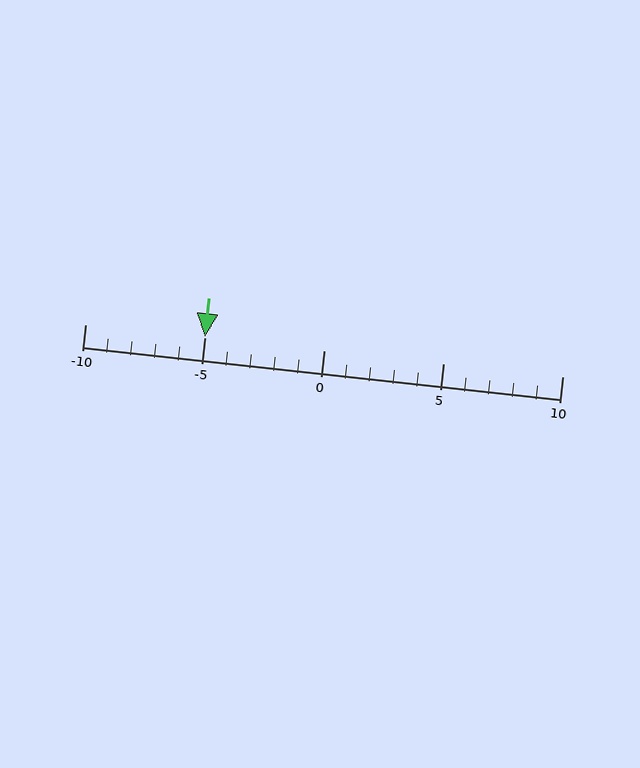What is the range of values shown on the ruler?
The ruler shows values from -10 to 10.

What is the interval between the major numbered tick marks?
The major tick marks are spaced 5 units apart.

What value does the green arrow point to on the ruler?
The green arrow points to approximately -5.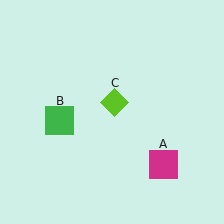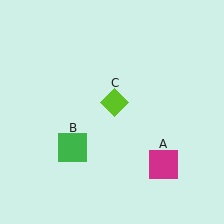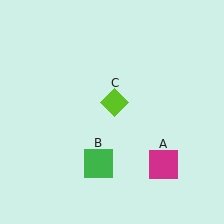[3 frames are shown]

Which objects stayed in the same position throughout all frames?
Magenta square (object A) and lime diamond (object C) remained stationary.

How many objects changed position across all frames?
1 object changed position: green square (object B).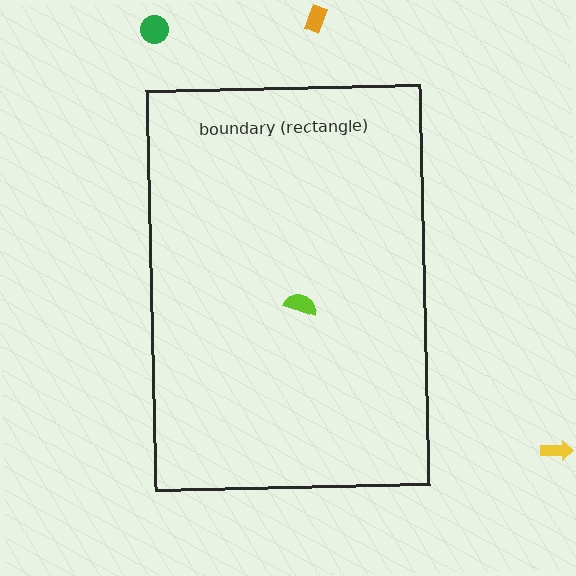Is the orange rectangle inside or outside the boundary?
Outside.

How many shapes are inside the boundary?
1 inside, 3 outside.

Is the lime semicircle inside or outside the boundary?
Inside.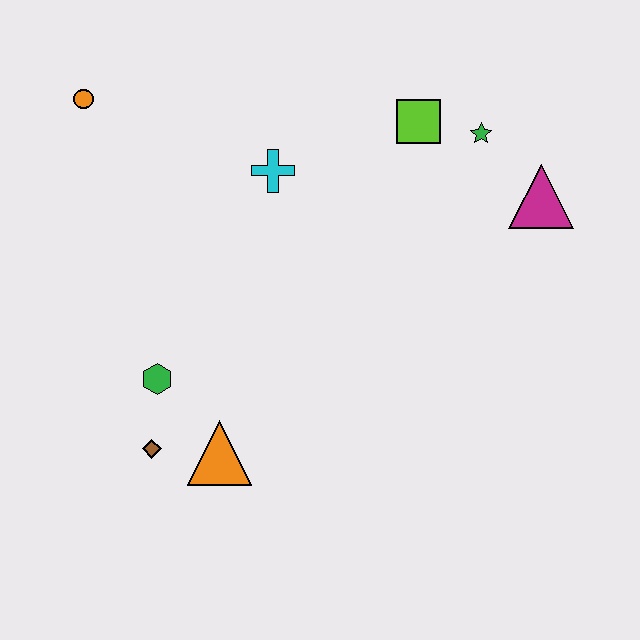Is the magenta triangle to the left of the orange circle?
No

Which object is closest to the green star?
The lime square is closest to the green star.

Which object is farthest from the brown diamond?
The magenta triangle is farthest from the brown diamond.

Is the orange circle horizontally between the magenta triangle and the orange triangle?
No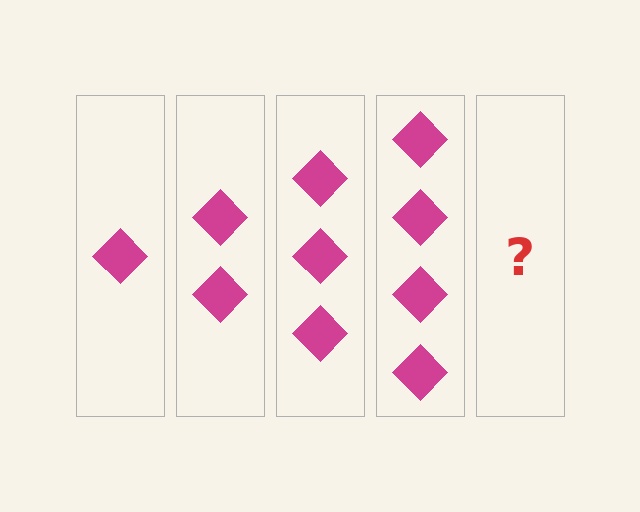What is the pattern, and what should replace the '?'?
The pattern is that each step adds one more diamond. The '?' should be 5 diamonds.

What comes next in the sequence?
The next element should be 5 diamonds.